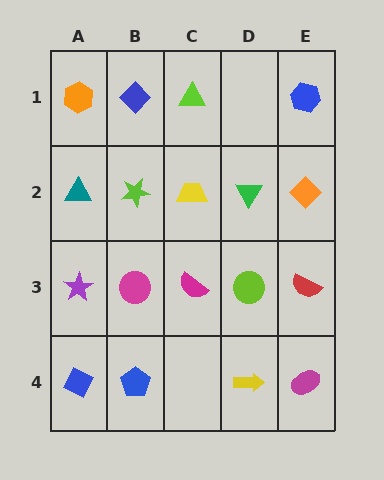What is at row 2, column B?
A lime star.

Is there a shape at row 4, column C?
No, that cell is empty.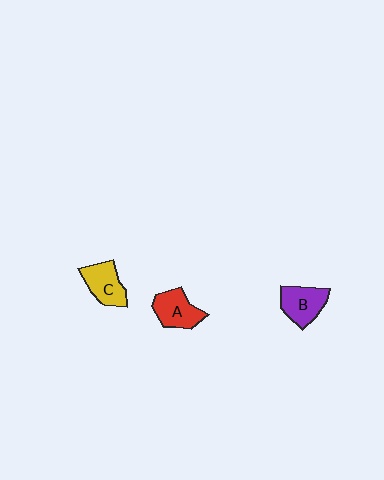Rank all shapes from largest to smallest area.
From largest to smallest: B (purple), A (red), C (yellow).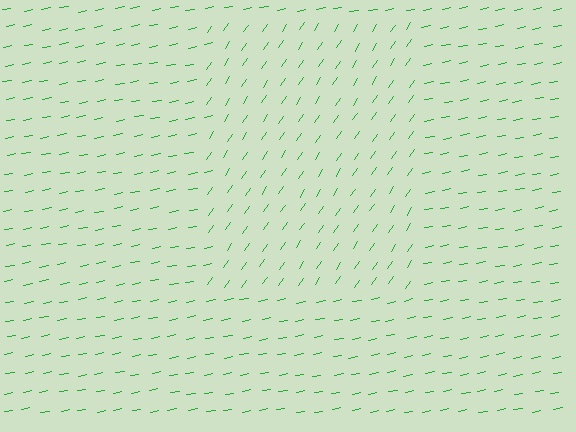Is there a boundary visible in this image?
Yes, there is a texture boundary formed by a change in line orientation.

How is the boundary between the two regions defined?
The boundary is defined purely by a change in line orientation (approximately 45 degrees difference). All lines are the same color and thickness.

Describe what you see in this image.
The image is filled with small green line segments. A rectangle region in the image has lines oriented differently from the surrounding lines, creating a visible texture boundary.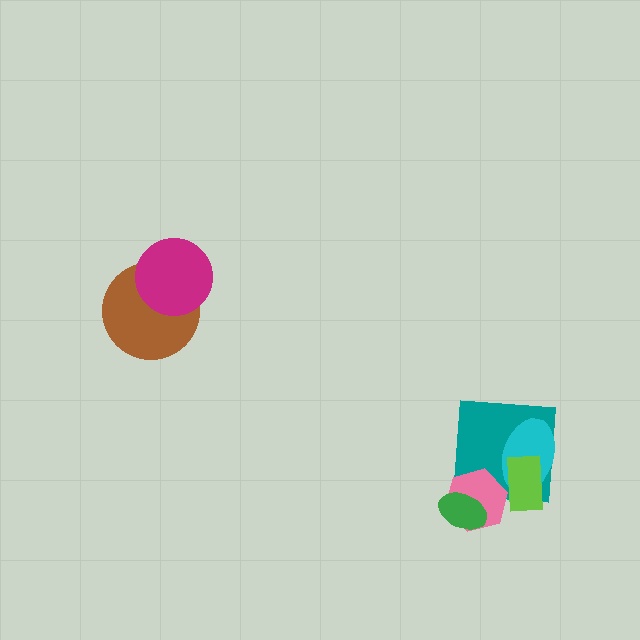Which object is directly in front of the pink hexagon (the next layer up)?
The green ellipse is directly in front of the pink hexagon.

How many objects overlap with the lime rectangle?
3 objects overlap with the lime rectangle.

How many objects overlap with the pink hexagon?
3 objects overlap with the pink hexagon.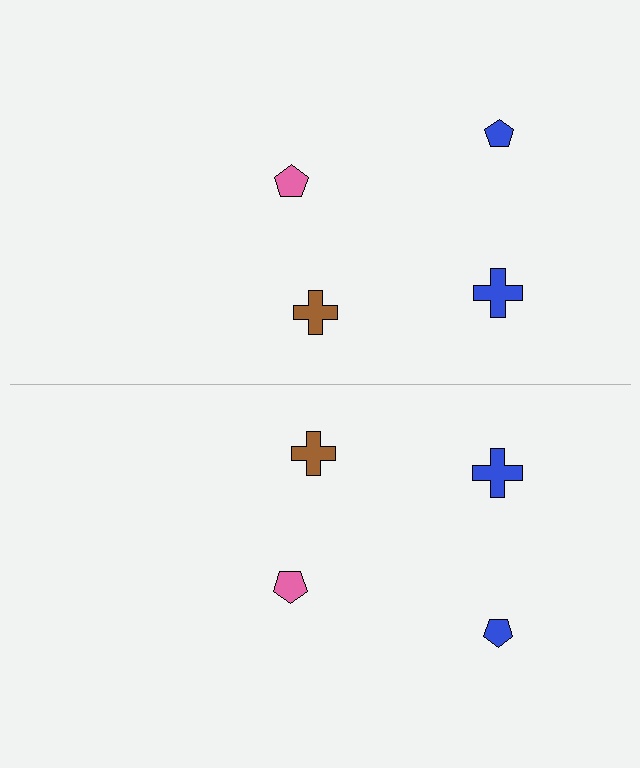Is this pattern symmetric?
Yes, this pattern has bilateral (reflection) symmetry.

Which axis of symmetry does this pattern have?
The pattern has a horizontal axis of symmetry running through the center of the image.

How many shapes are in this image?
There are 8 shapes in this image.